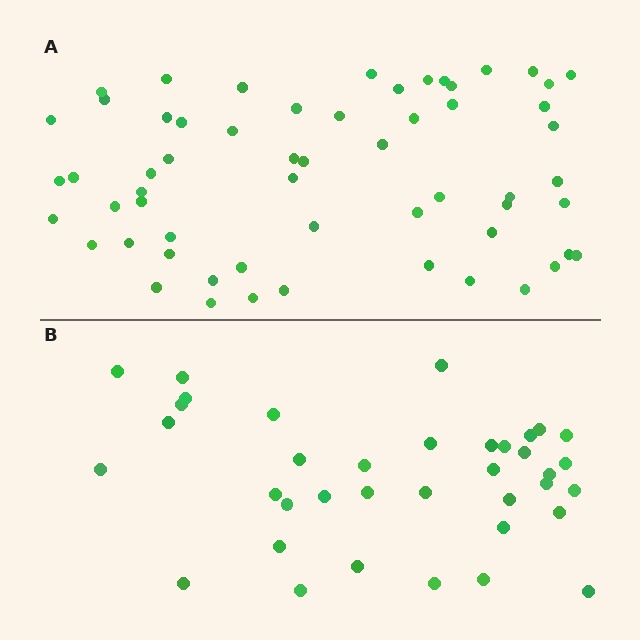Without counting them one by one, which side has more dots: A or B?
Region A (the top region) has more dots.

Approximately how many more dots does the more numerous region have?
Region A has approximately 20 more dots than region B.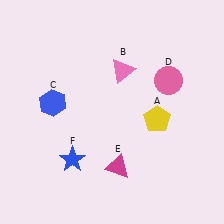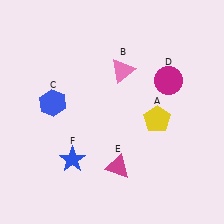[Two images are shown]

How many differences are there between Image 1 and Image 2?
There is 1 difference between the two images.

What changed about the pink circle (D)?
In Image 1, D is pink. In Image 2, it changed to magenta.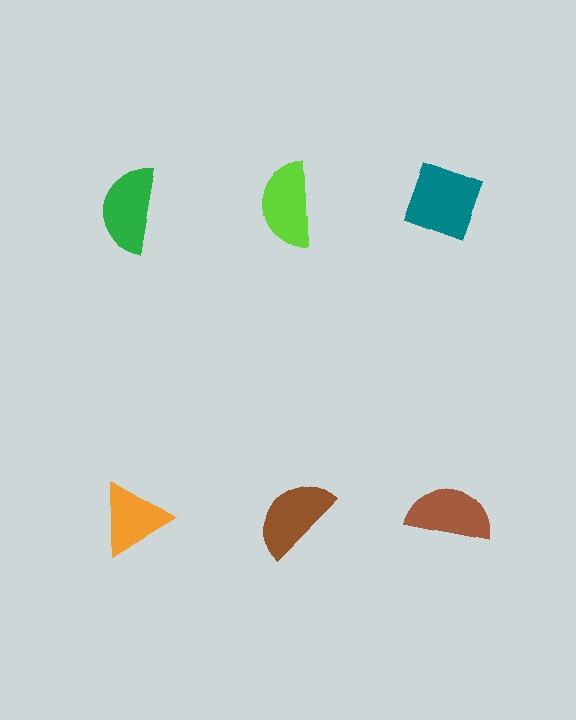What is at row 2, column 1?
An orange triangle.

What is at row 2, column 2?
A brown semicircle.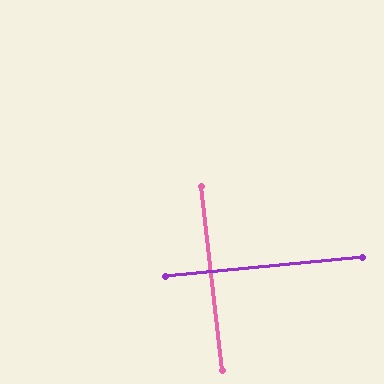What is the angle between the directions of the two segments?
Approximately 89 degrees.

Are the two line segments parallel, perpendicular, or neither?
Perpendicular — they meet at approximately 89°.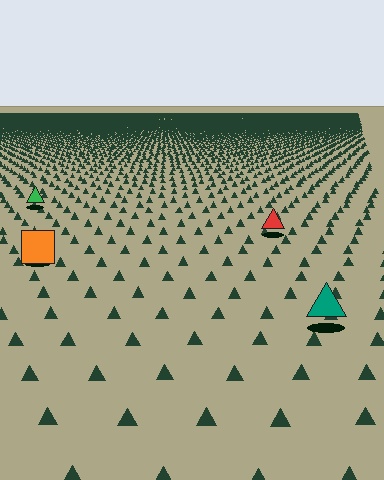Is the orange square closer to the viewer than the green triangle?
Yes. The orange square is closer — you can tell from the texture gradient: the ground texture is coarser near it.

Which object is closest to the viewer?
The teal triangle is closest. The texture marks near it are larger and more spread out.